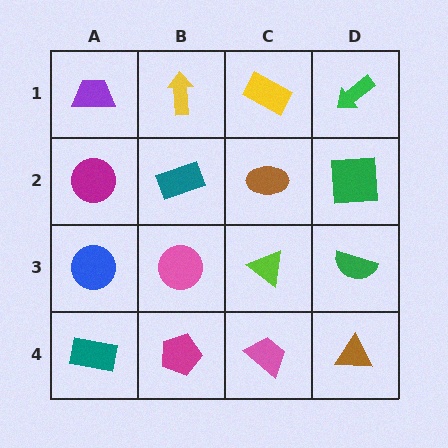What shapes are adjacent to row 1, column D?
A green square (row 2, column D), a yellow rectangle (row 1, column C).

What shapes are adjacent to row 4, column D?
A green semicircle (row 3, column D), a pink trapezoid (row 4, column C).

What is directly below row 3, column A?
A teal rectangle.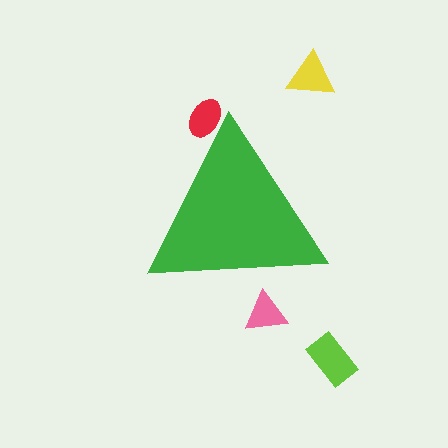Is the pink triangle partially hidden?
Yes, the pink triangle is partially hidden behind the green triangle.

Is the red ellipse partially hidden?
Yes, the red ellipse is partially hidden behind the green triangle.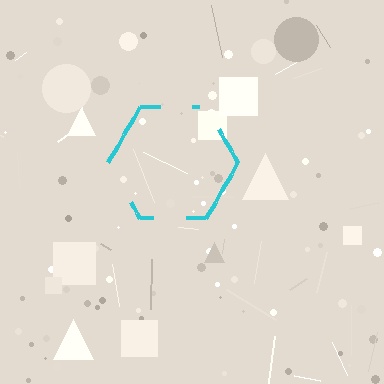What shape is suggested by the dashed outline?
The dashed outline suggests a hexagon.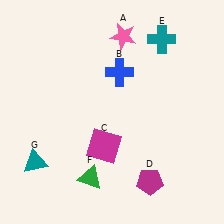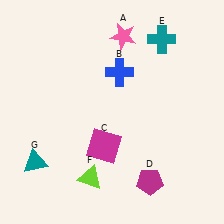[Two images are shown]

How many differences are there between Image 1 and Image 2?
There is 1 difference between the two images.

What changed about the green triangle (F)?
In Image 1, F is green. In Image 2, it changed to lime.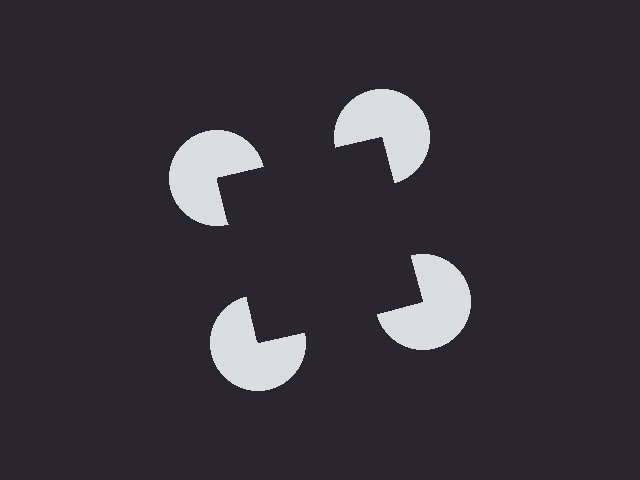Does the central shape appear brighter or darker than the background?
It typically appears slightly darker than the background, even though no actual brightness change is drawn.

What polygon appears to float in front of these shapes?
An illusory square — its edges are inferred from the aligned wedge cuts in the pac-man discs, not physically drawn.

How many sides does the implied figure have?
4 sides.